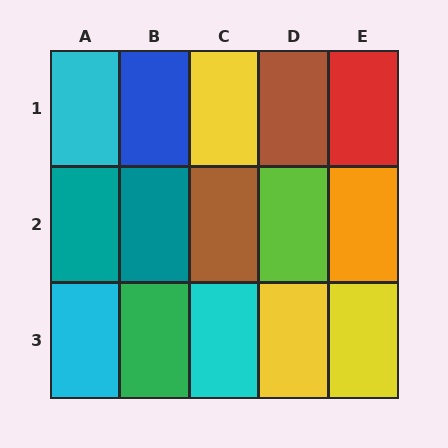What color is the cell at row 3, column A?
Cyan.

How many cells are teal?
2 cells are teal.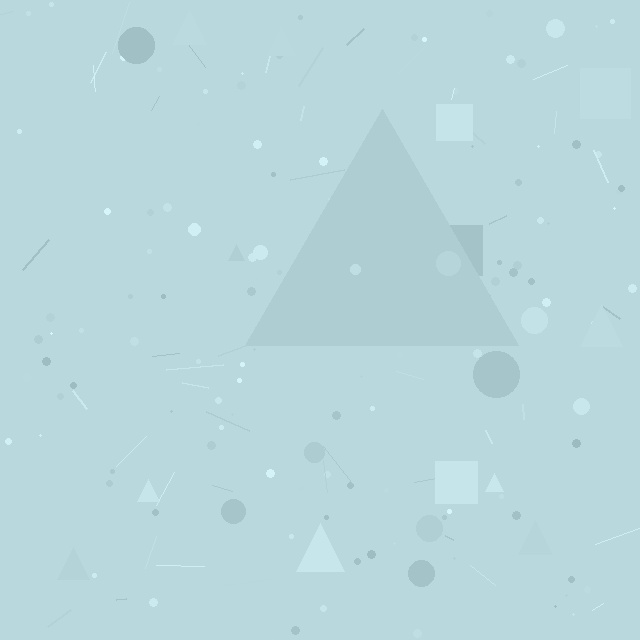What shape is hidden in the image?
A triangle is hidden in the image.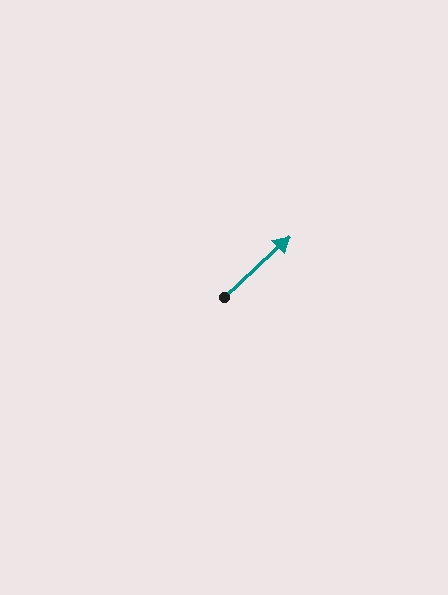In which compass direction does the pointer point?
Northeast.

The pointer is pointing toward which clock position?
Roughly 2 o'clock.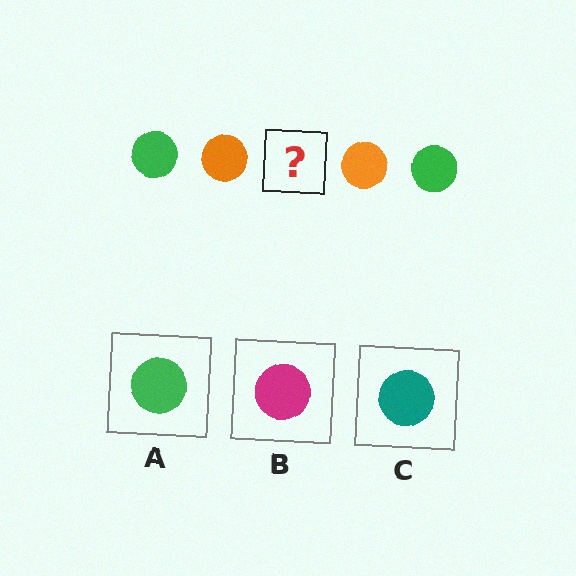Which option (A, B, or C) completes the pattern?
A.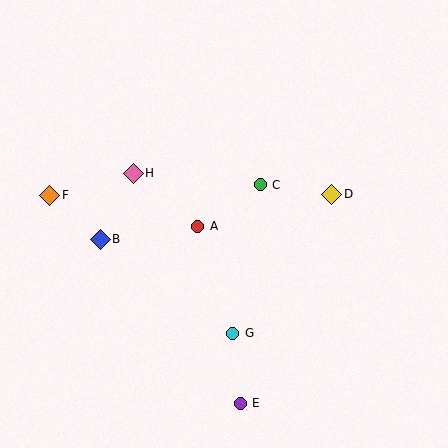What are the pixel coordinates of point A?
Point A is at (198, 226).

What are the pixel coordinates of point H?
Point H is at (133, 173).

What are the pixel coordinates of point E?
Point E is at (240, 403).